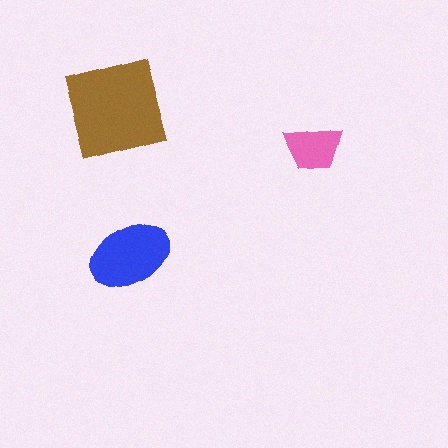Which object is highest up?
The brown square is topmost.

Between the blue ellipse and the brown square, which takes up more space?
The brown square.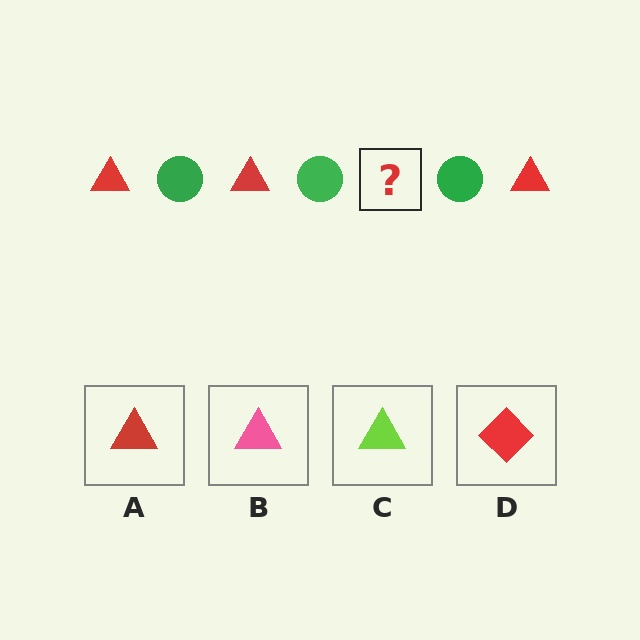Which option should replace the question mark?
Option A.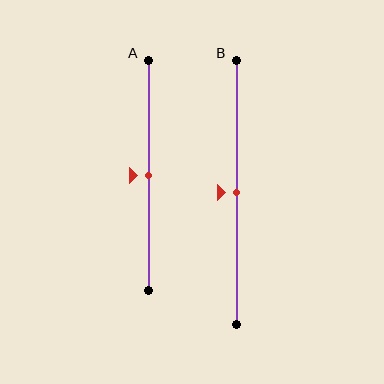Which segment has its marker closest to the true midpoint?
Segment A has its marker closest to the true midpoint.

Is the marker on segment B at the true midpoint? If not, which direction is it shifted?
Yes, the marker on segment B is at the true midpoint.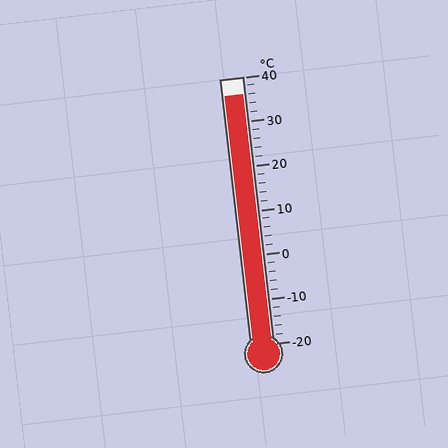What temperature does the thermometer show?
The thermometer shows approximately 36°C.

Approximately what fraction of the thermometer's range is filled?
The thermometer is filled to approximately 95% of its range.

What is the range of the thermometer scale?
The thermometer scale ranges from -20°C to 40°C.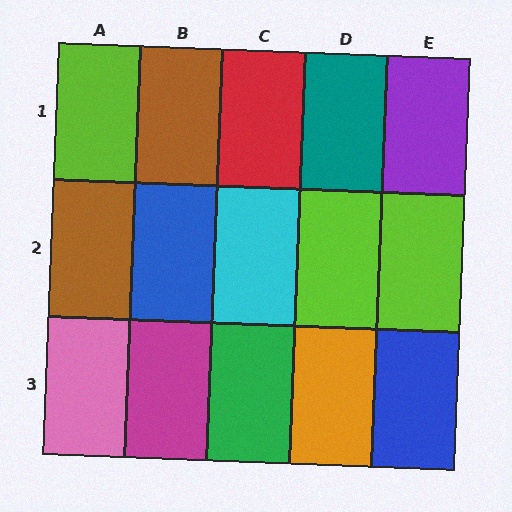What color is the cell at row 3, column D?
Orange.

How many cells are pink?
1 cell is pink.